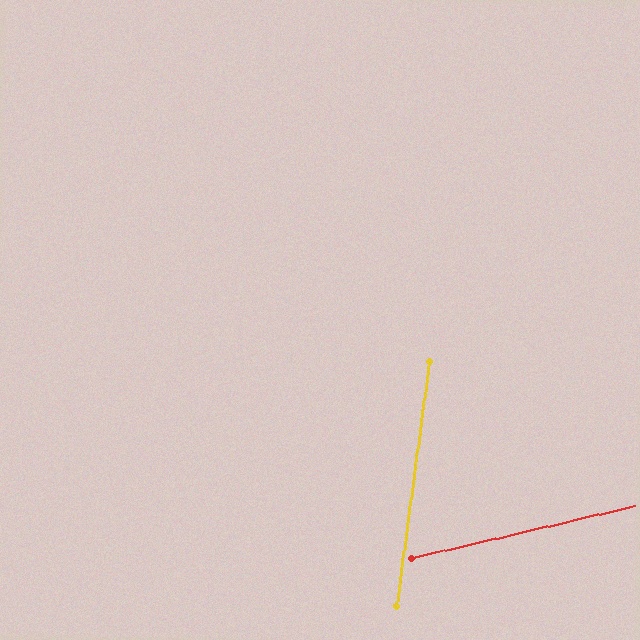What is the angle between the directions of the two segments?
Approximately 69 degrees.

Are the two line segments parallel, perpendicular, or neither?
Neither parallel nor perpendicular — they differ by about 69°.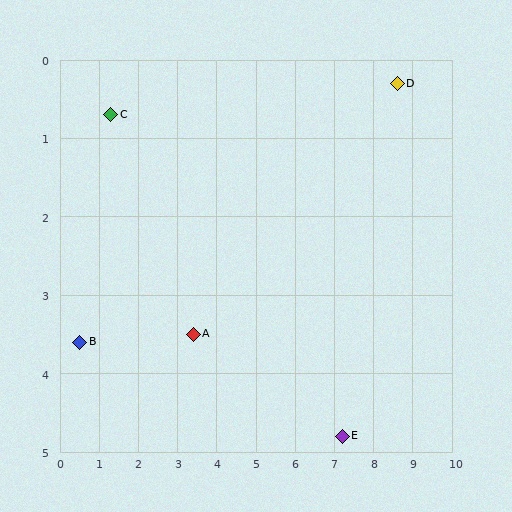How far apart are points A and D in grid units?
Points A and D are about 6.1 grid units apart.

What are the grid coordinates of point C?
Point C is at approximately (1.3, 0.7).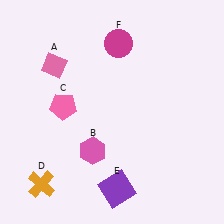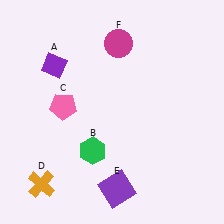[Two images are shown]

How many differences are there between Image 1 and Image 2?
There are 2 differences between the two images.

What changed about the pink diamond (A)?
In Image 1, A is pink. In Image 2, it changed to purple.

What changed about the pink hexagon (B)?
In Image 1, B is pink. In Image 2, it changed to green.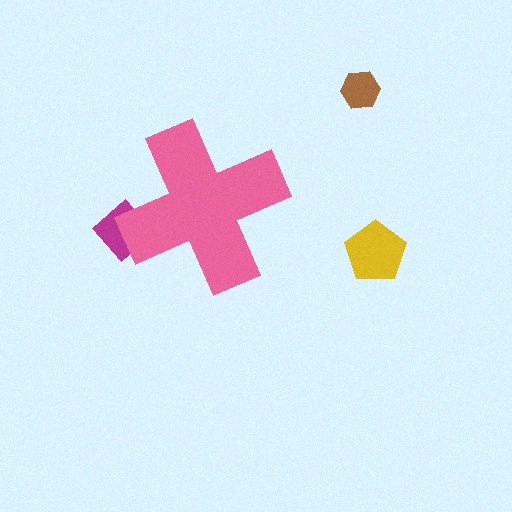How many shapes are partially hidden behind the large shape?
1 shape is partially hidden.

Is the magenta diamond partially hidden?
Yes, the magenta diamond is partially hidden behind the pink cross.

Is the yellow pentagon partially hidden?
No, the yellow pentagon is fully visible.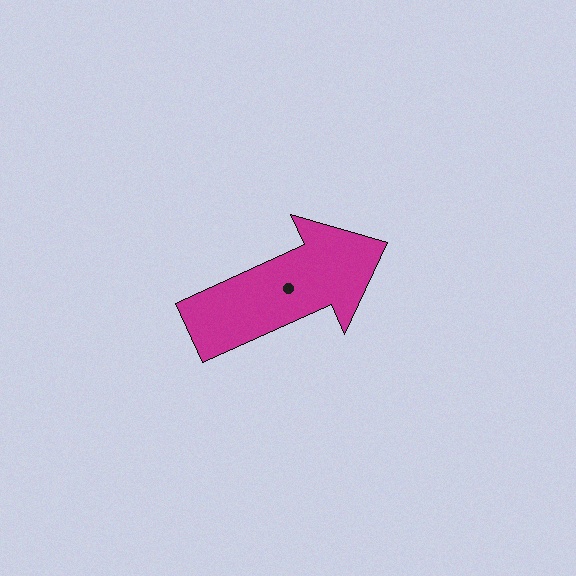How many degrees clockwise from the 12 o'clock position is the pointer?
Approximately 66 degrees.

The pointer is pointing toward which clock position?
Roughly 2 o'clock.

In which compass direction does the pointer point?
Northeast.